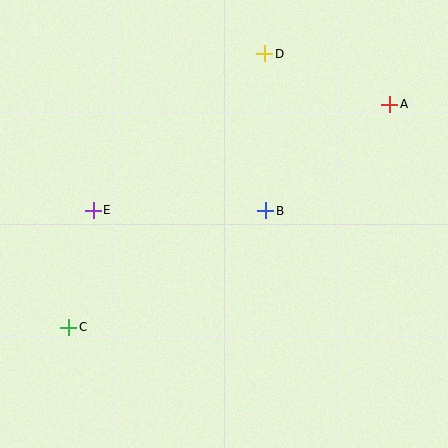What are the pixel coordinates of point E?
Point E is at (93, 210).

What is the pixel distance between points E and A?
The distance between E and A is 315 pixels.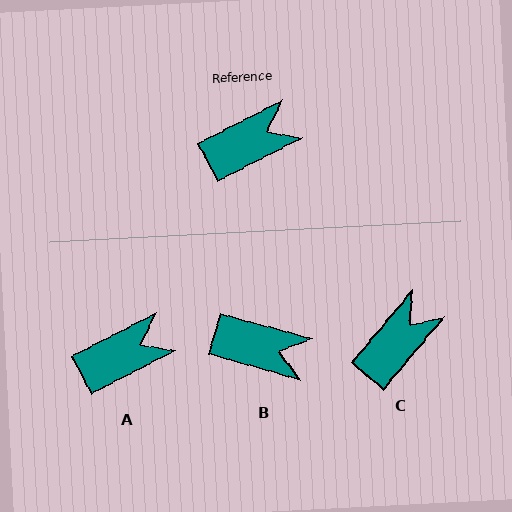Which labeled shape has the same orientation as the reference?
A.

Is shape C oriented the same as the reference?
No, it is off by about 23 degrees.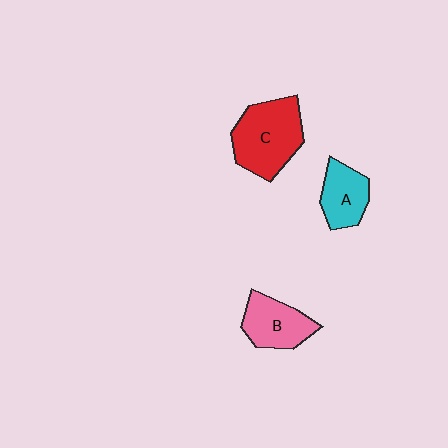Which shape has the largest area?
Shape C (red).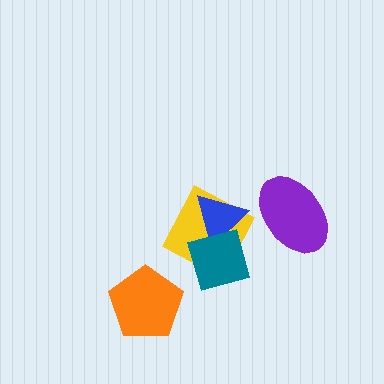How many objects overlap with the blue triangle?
2 objects overlap with the blue triangle.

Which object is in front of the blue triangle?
The teal square is in front of the blue triangle.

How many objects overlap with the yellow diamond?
2 objects overlap with the yellow diamond.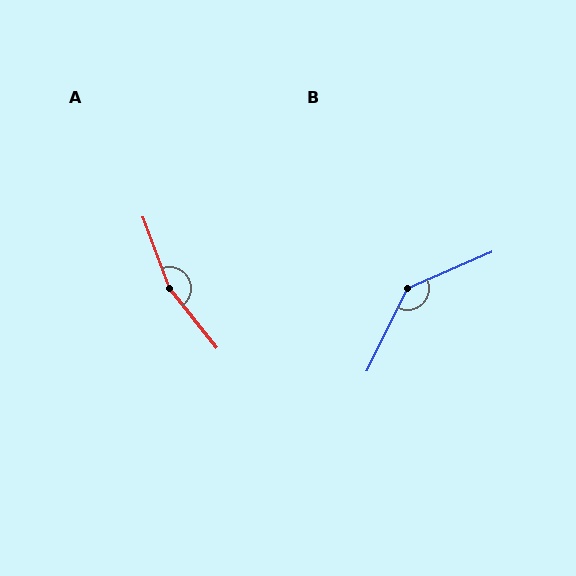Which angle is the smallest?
B, at approximately 140 degrees.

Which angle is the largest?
A, at approximately 162 degrees.